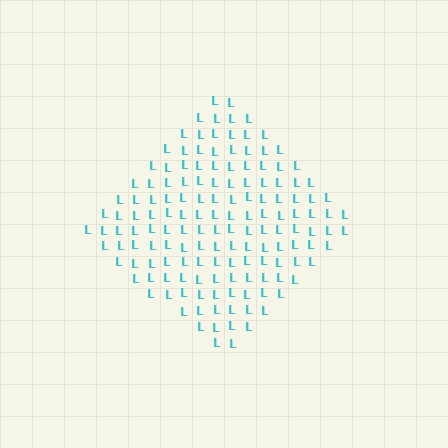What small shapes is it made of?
It is made of small letter L's.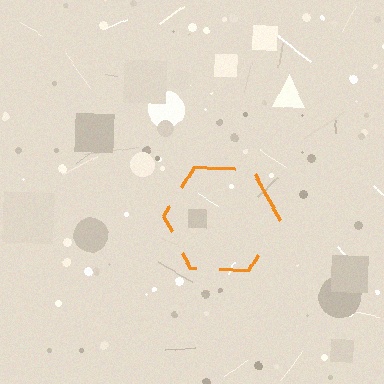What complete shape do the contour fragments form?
The contour fragments form a hexagon.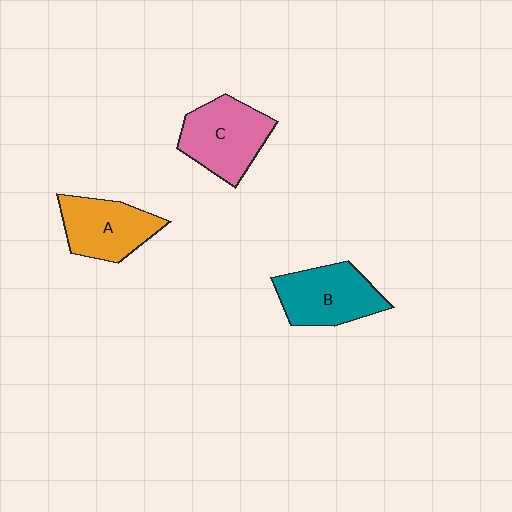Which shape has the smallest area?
Shape A (orange).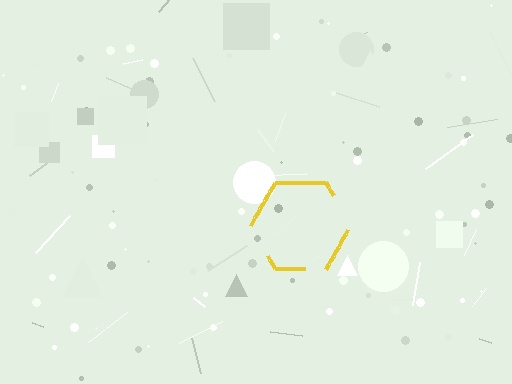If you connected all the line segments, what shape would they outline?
They would outline a hexagon.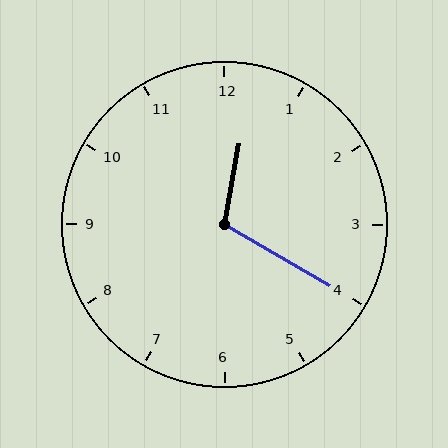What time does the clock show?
12:20.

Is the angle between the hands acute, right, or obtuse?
It is obtuse.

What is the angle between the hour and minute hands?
Approximately 110 degrees.